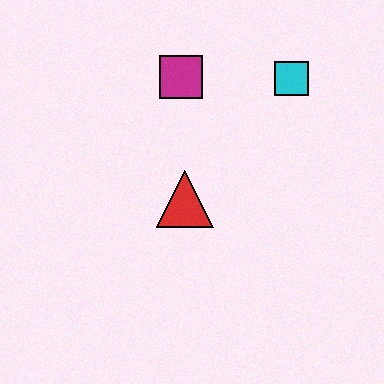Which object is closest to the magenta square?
The cyan square is closest to the magenta square.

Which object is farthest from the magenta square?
The red triangle is farthest from the magenta square.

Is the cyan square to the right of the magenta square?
Yes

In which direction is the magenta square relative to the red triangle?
The magenta square is above the red triangle.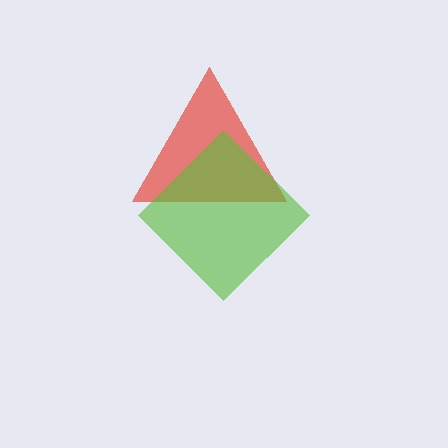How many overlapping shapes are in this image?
There are 2 overlapping shapes in the image.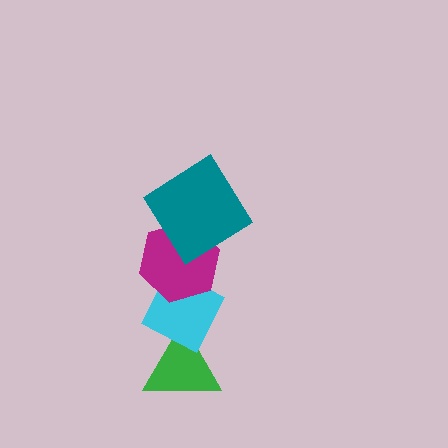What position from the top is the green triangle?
The green triangle is 4th from the top.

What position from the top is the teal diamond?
The teal diamond is 1st from the top.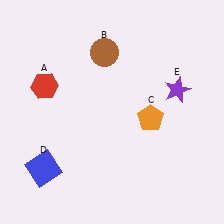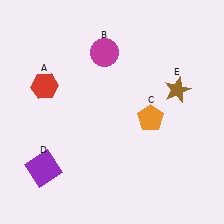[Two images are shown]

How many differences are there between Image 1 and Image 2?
There are 3 differences between the two images.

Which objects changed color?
B changed from brown to magenta. D changed from blue to purple. E changed from purple to brown.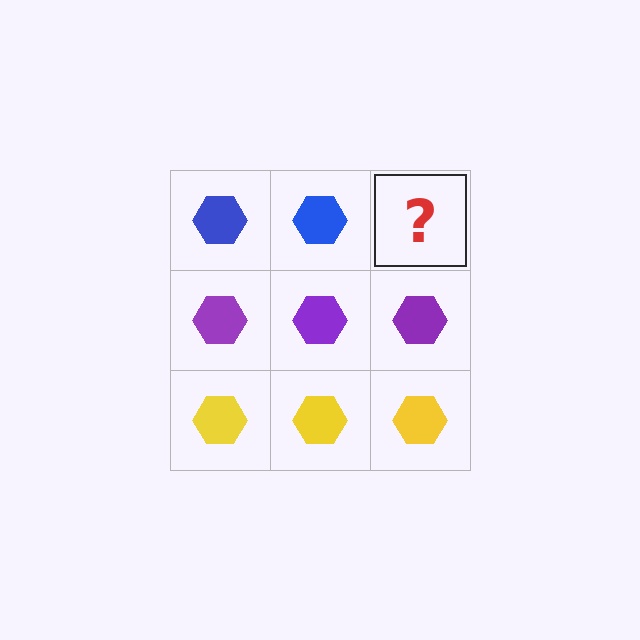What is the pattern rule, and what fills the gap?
The rule is that each row has a consistent color. The gap should be filled with a blue hexagon.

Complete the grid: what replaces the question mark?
The question mark should be replaced with a blue hexagon.